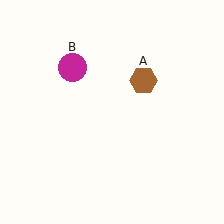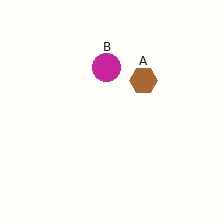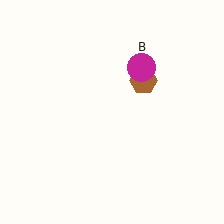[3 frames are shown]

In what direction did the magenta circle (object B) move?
The magenta circle (object B) moved right.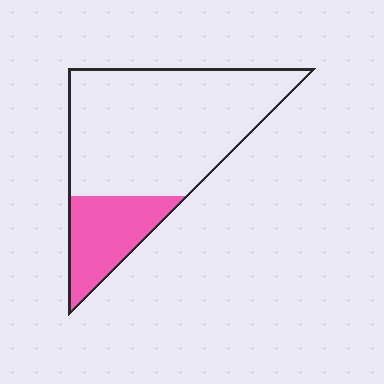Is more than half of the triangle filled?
No.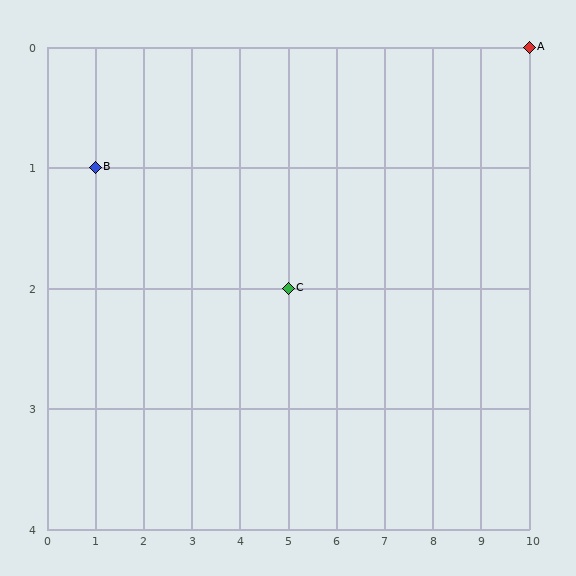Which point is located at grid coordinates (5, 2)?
Point C is at (5, 2).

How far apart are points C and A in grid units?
Points C and A are 5 columns and 2 rows apart (about 5.4 grid units diagonally).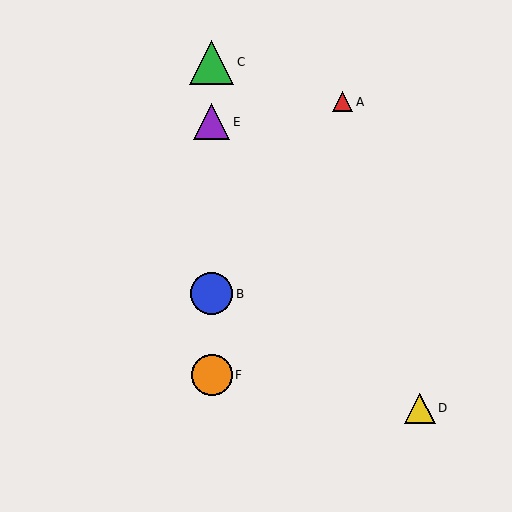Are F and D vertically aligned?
No, F is at x≈212 and D is at x≈420.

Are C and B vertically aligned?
Yes, both are at x≈212.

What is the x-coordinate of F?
Object F is at x≈212.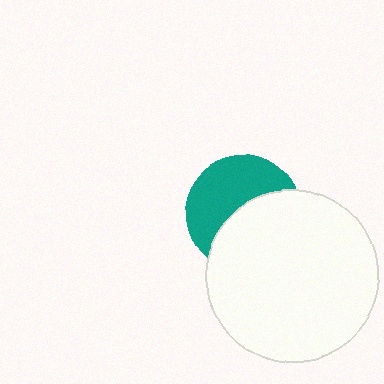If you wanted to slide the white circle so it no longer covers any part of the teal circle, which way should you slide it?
Slide it down — that is the most direct way to separate the two shapes.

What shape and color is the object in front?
The object in front is a white circle.